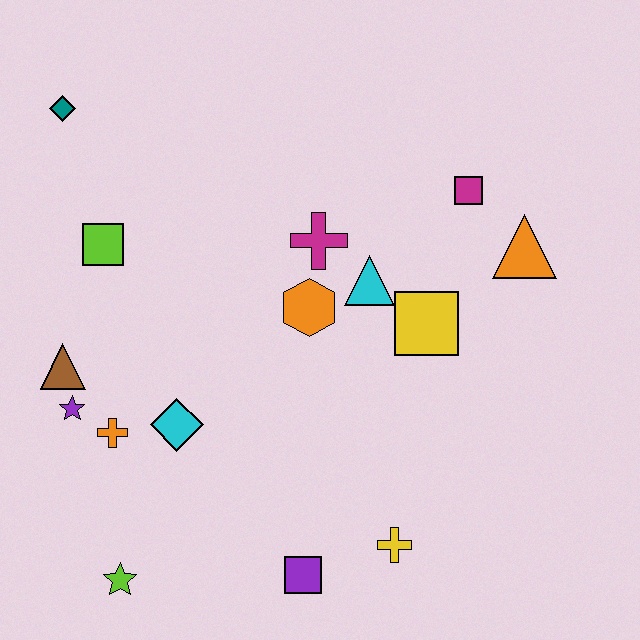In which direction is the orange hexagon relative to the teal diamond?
The orange hexagon is to the right of the teal diamond.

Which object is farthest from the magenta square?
The lime star is farthest from the magenta square.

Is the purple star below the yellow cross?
No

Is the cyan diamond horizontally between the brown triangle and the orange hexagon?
Yes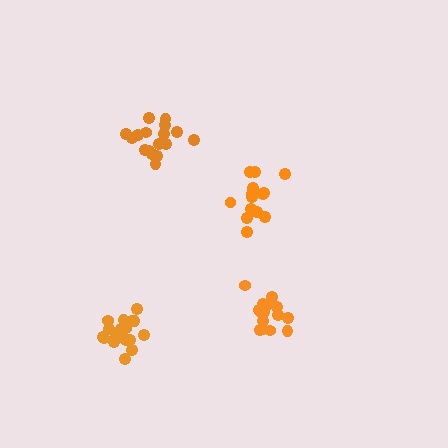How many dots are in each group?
Group 1: 20 dots, Group 2: 15 dots, Group 3: 17 dots, Group 4: 15 dots (67 total).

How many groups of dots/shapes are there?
There are 4 groups.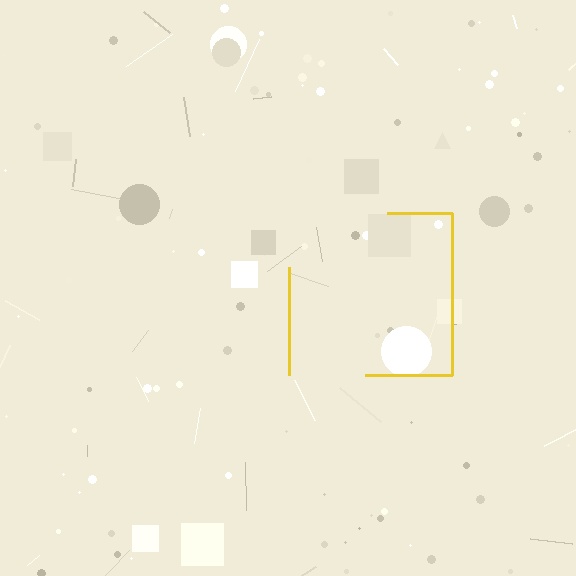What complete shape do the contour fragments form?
The contour fragments form a square.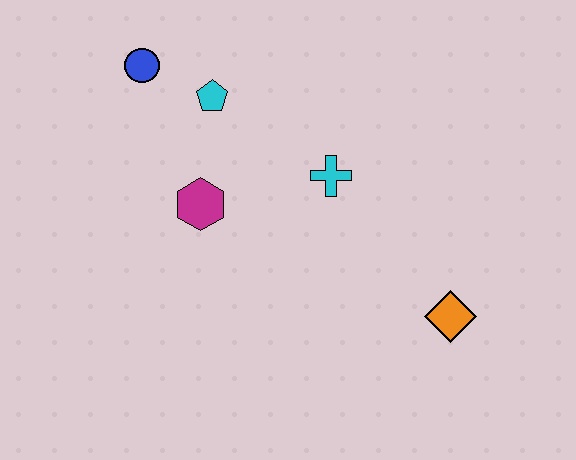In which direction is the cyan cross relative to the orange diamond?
The cyan cross is above the orange diamond.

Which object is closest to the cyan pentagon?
The blue circle is closest to the cyan pentagon.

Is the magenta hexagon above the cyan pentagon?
No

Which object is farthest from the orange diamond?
The blue circle is farthest from the orange diamond.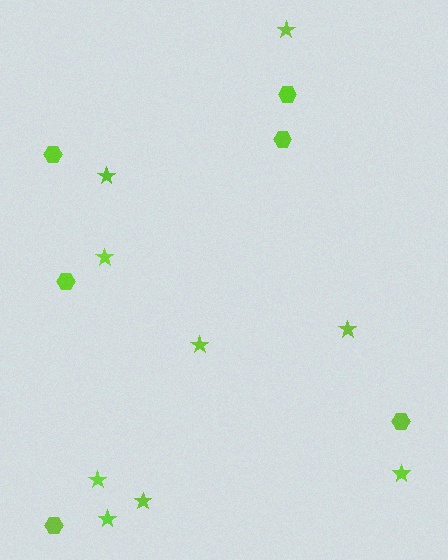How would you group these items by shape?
There are 2 groups: one group of hexagons (6) and one group of stars (9).